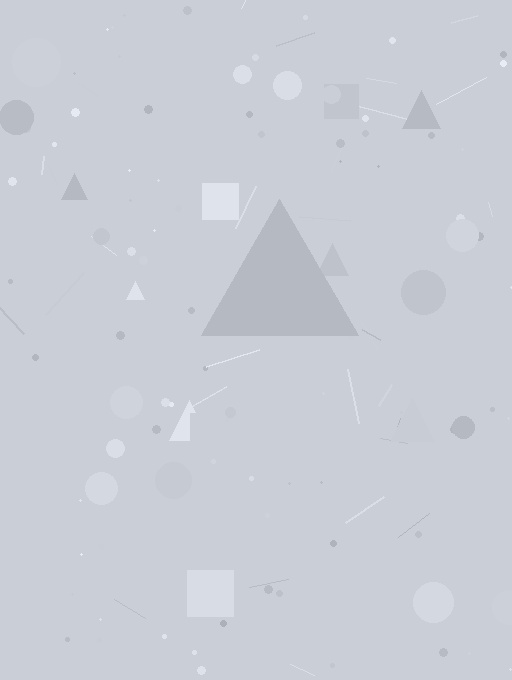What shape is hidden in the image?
A triangle is hidden in the image.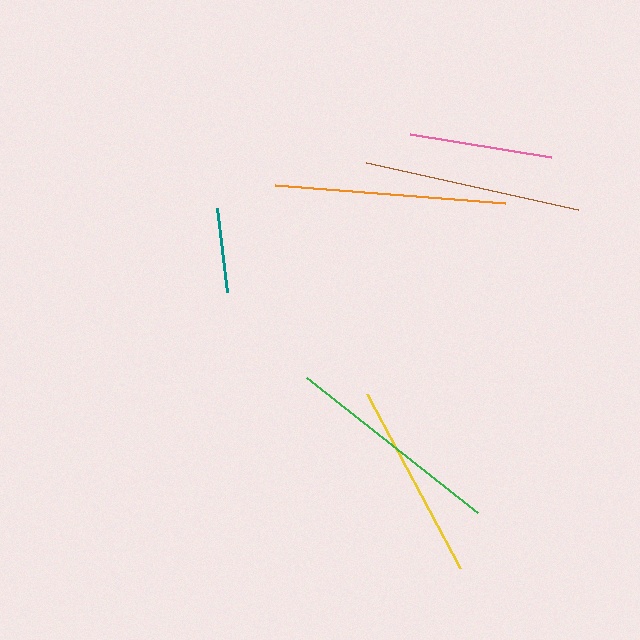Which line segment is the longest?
The orange line is the longest at approximately 230 pixels.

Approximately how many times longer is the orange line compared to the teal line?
The orange line is approximately 2.7 times the length of the teal line.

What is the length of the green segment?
The green segment is approximately 218 pixels long.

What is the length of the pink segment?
The pink segment is approximately 143 pixels long.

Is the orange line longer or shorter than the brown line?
The orange line is longer than the brown line.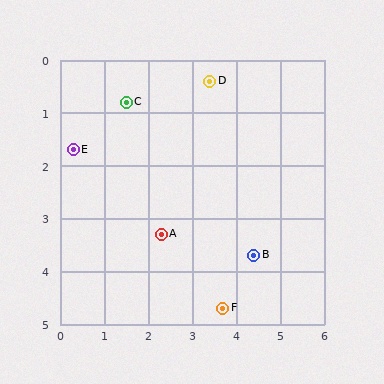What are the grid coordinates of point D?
Point D is at approximately (3.4, 0.4).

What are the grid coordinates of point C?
Point C is at approximately (1.5, 0.8).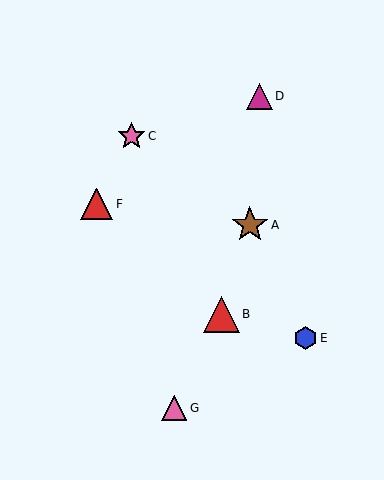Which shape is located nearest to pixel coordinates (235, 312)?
The red triangle (labeled B) at (221, 314) is nearest to that location.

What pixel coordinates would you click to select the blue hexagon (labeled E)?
Click at (305, 338) to select the blue hexagon E.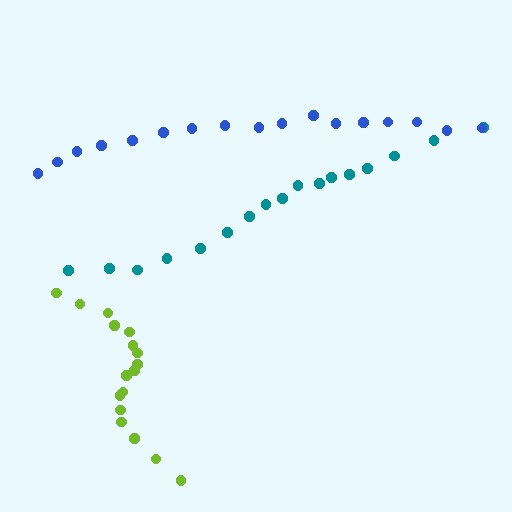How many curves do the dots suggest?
There are 3 distinct paths.